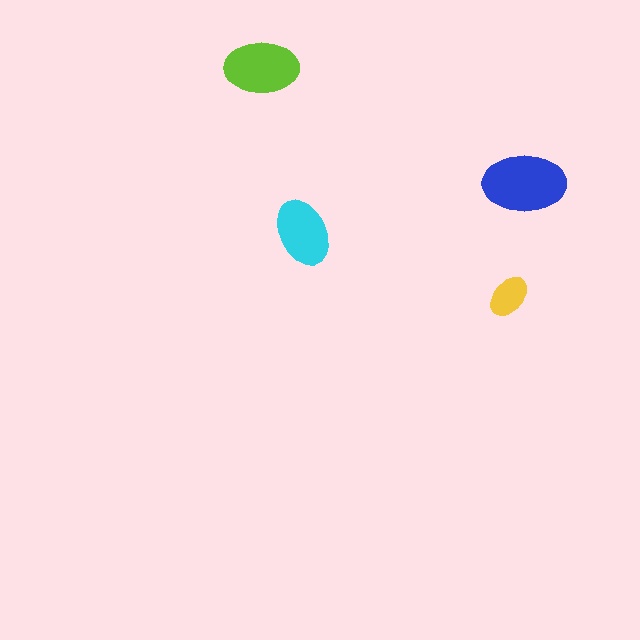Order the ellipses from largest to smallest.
the blue one, the lime one, the cyan one, the yellow one.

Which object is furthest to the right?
The blue ellipse is rightmost.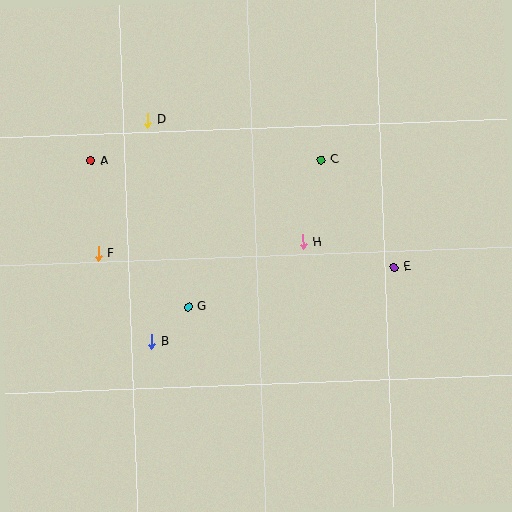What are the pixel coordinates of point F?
Point F is at (98, 254).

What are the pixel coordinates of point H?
Point H is at (303, 242).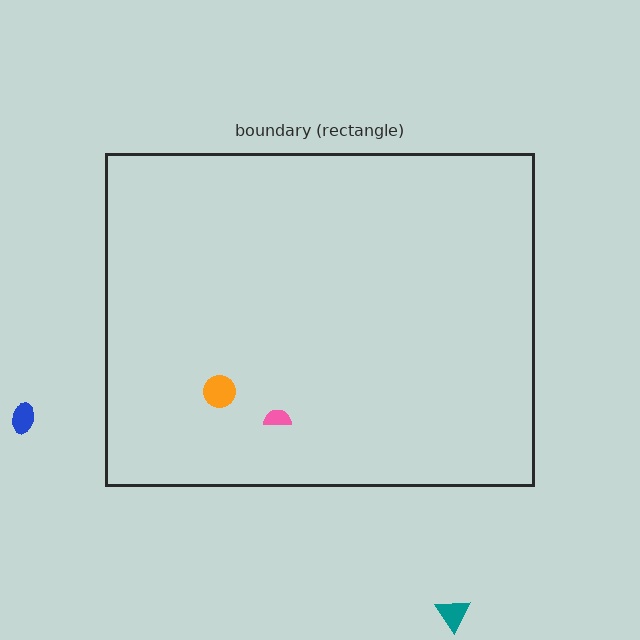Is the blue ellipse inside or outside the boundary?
Outside.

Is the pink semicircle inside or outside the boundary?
Inside.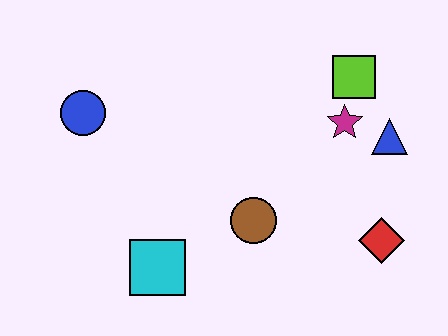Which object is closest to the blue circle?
The cyan square is closest to the blue circle.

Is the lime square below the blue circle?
No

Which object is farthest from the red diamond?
The blue circle is farthest from the red diamond.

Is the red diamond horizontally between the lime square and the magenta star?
No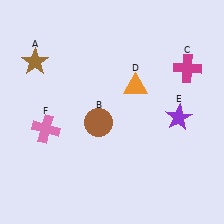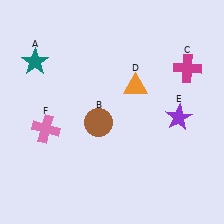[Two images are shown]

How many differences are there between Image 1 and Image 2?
There is 1 difference between the two images.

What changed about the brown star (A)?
In Image 1, A is brown. In Image 2, it changed to teal.